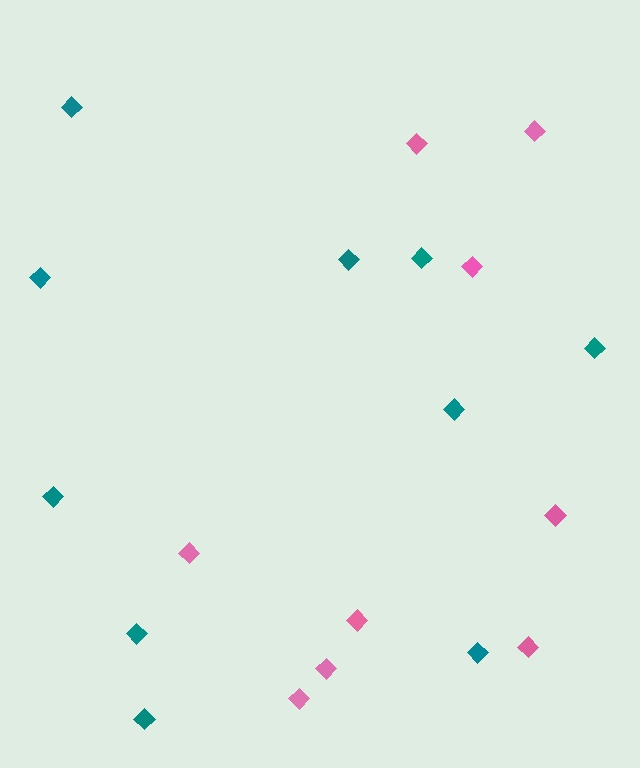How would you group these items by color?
There are 2 groups: one group of teal diamonds (10) and one group of pink diamonds (9).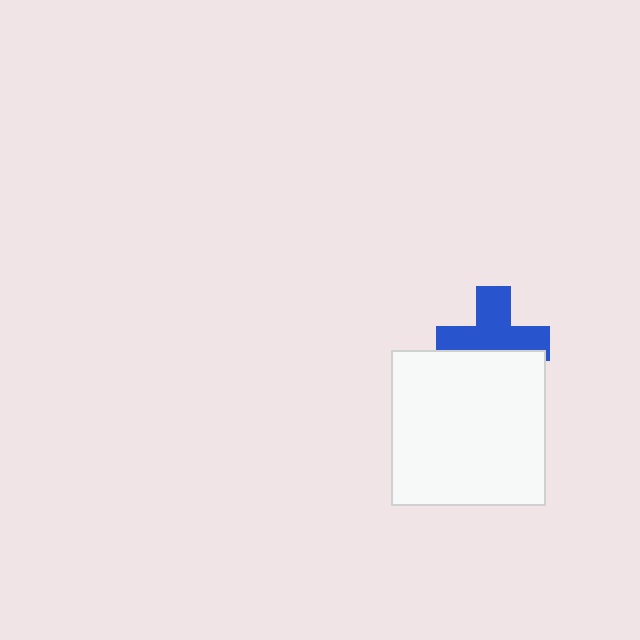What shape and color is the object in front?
The object in front is a white square.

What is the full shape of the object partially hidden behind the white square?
The partially hidden object is a blue cross.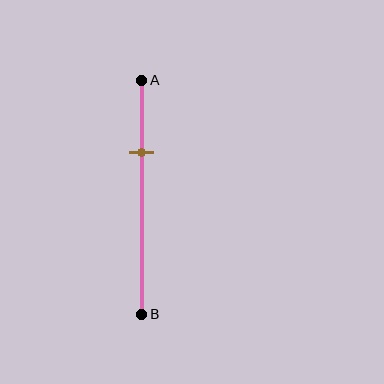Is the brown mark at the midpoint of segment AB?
No, the mark is at about 30% from A, not at the 50% midpoint.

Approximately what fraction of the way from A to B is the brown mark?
The brown mark is approximately 30% of the way from A to B.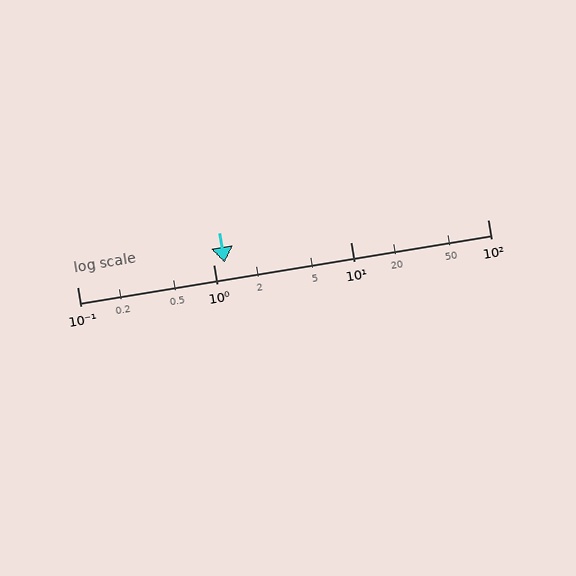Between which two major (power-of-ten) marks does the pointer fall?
The pointer is between 1 and 10.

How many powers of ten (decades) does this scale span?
The scale spans 3 decades, from 0.1 to 100.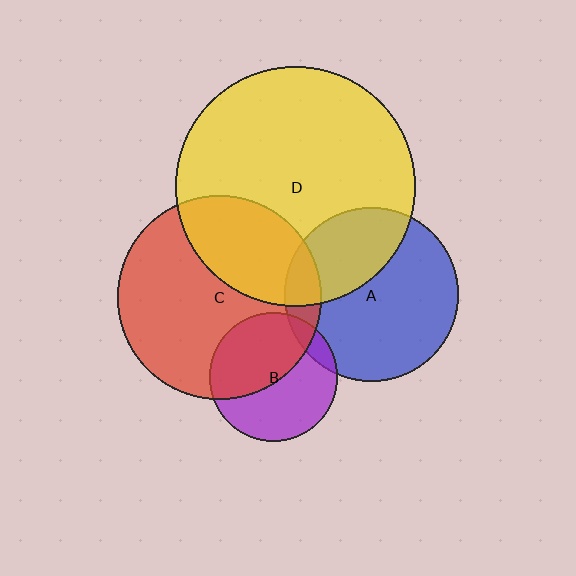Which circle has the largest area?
Circle D (yellow).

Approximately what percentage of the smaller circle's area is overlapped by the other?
Approximately 50%.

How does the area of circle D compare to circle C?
Approximately 1.4 times.